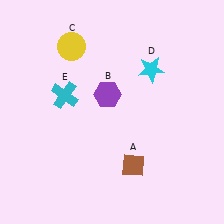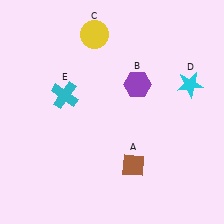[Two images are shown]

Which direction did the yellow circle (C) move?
The yellow circle (C) moved right.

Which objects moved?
The objects that moved are: the purple hexagon (B), the yellow circle (C), the cyan star (D).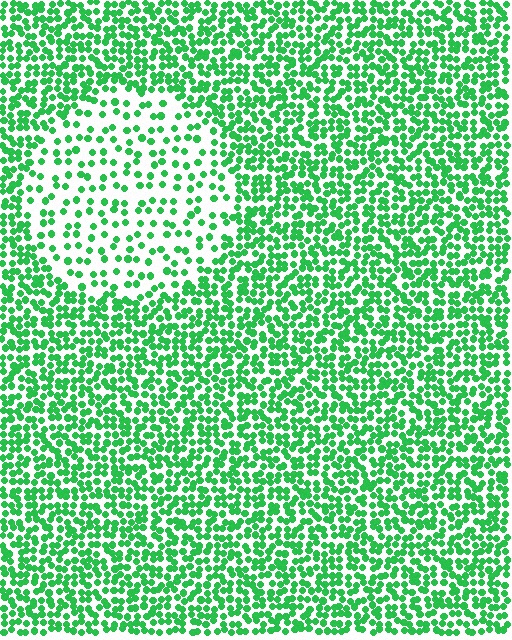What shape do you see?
I see a circle.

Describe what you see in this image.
The image contains small green elements arranged at two different densities. A circle-shaped region is visible where the elements are less densely packed than the surrounding area.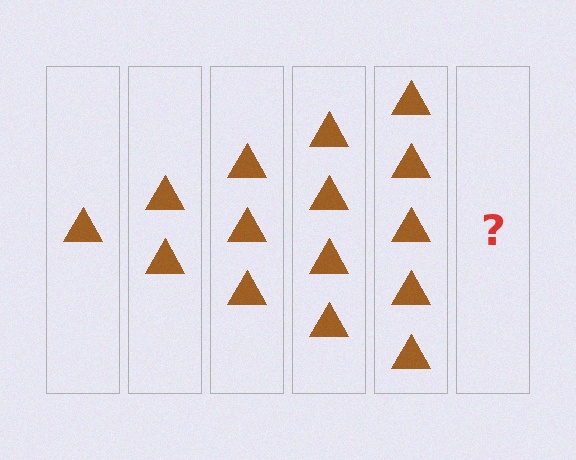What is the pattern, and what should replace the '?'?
The pattern is that each step adds one more triangle. The '?' should be 6 triangles.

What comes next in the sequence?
The next element should be 6 triangles.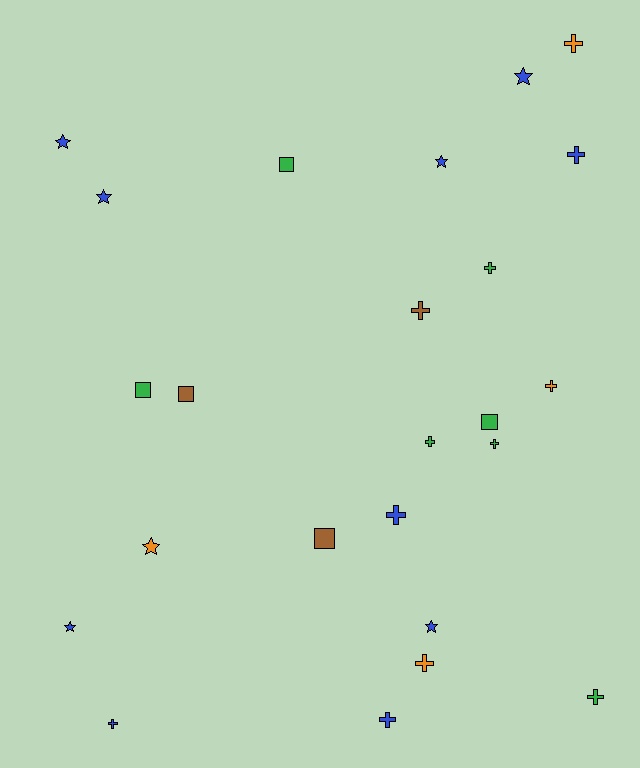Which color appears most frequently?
Blue, with 10 objects.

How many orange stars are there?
There is 1 orange star.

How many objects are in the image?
There are 24 objects.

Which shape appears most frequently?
Cross, with 12 objects.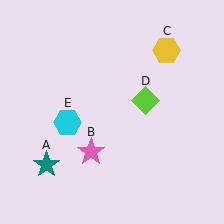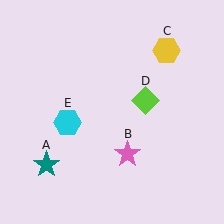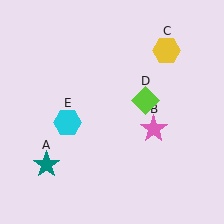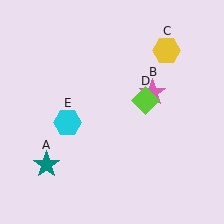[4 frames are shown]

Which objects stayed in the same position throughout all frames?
Teal star (object A) and yellow hexagon (object C) and lime diamond (object D) and cyan hexagon (object E) remained stationary.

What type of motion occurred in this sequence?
The pink star (object B) rotated counterclockwise around the center of the scene.